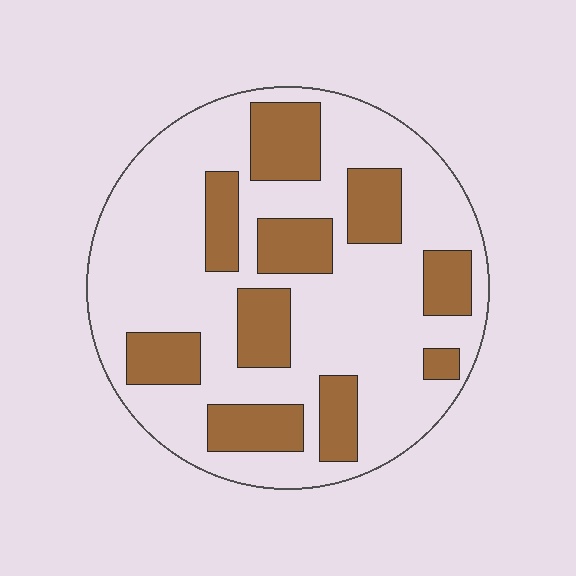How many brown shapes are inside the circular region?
10.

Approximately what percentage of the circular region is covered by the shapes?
Approximately 30%.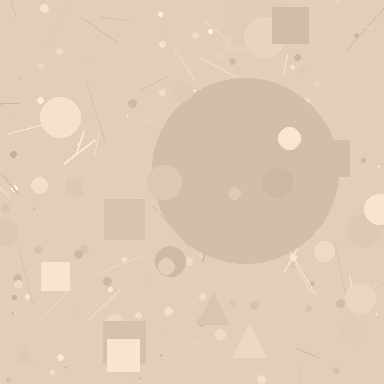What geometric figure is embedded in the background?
A circle is embedded in the background.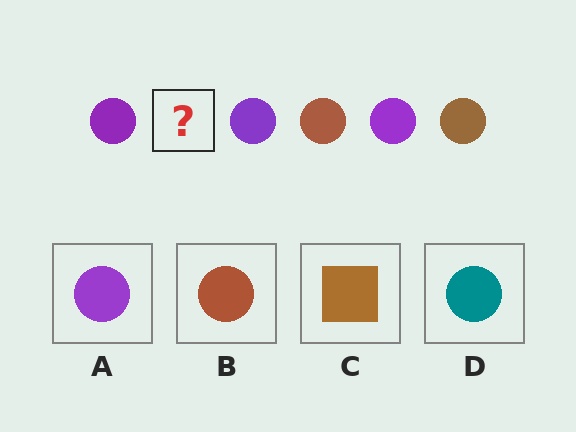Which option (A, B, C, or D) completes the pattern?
B.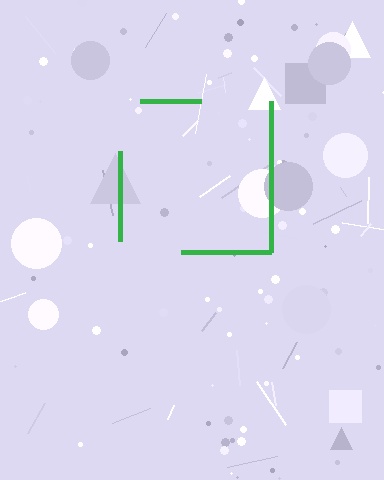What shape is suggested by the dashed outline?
The dashed outline suggests a square.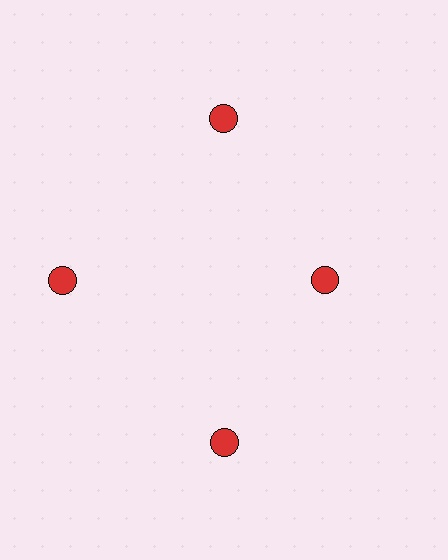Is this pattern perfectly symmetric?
No. The 4 red circles are arranged in a ring, but one element near the 3 o'clock position is pulled inward toward the center, breaking the 4-fold rotational symmetry.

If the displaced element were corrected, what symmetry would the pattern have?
It would have 4-fold rotational symmetry — the pattern would map onto itself every 90 degrees.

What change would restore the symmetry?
The symmetry would be restored by moving it outward, back onto the ring so that all 4 circles sit at equal angles and equal distance from the center.